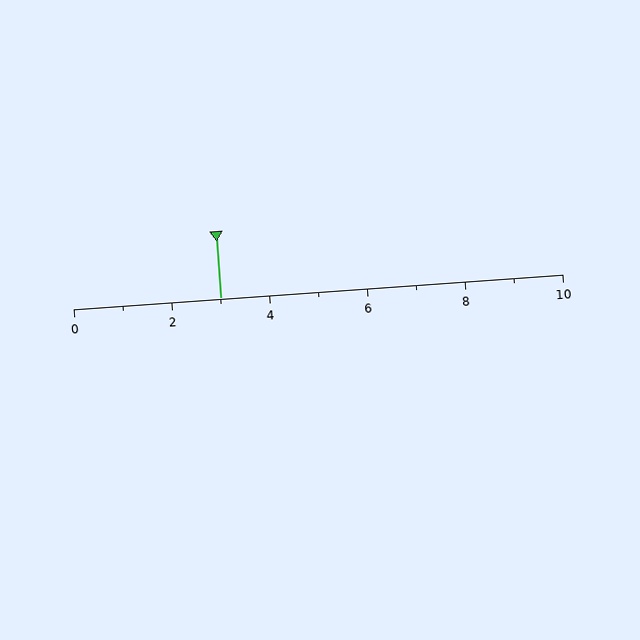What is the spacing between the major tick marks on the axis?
The major ticks are spaced 2 apart.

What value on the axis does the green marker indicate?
The marker indicates approximately 3.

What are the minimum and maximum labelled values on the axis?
The axis runs from 0 to 10.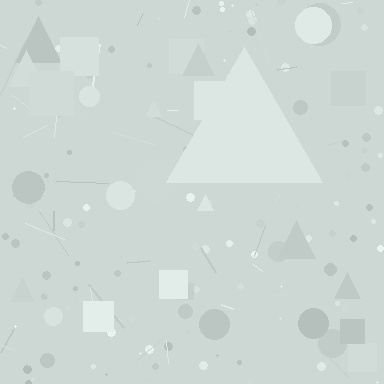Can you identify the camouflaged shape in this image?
The camouflaged shape is a triangle.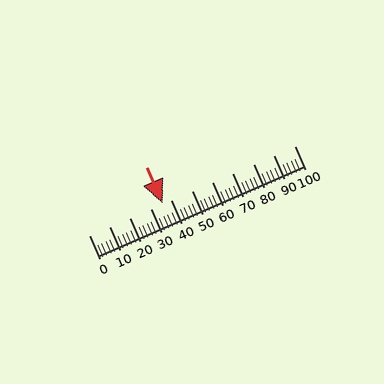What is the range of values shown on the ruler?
The ruler shows values from 0 to 100.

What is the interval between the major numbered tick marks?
The major tick marks are spaced 10 units apart.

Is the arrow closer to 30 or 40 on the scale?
The arrow is closer to 40.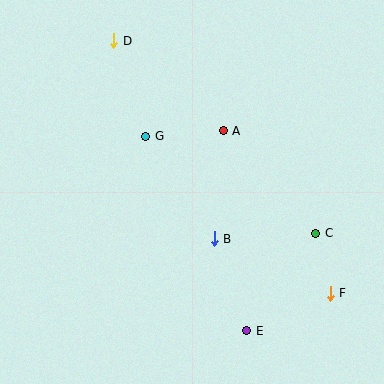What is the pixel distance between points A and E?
The distance between A and E is 202 pixels.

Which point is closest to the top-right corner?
Point A is closest to the top-right corner.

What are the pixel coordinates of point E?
Point E is at (247, 331).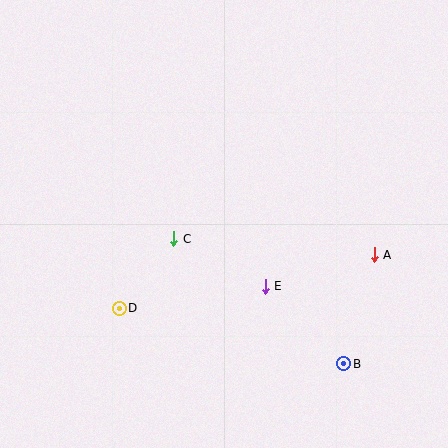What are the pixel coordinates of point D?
Point D is at (119, 308).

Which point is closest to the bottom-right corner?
Point B is closest to the bottom-right corner.